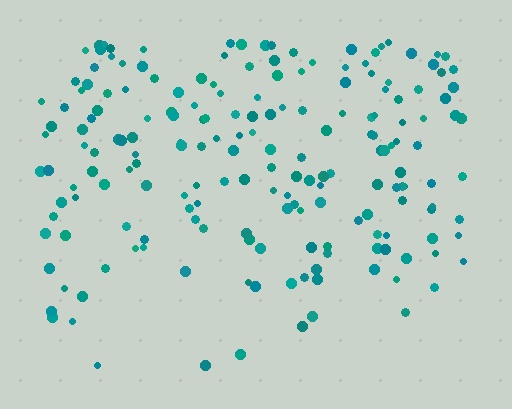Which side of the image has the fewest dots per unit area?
The bottom.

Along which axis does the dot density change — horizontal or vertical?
Vertical.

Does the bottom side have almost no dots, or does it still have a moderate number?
Still a moderate number, just noticeably fewer than the top.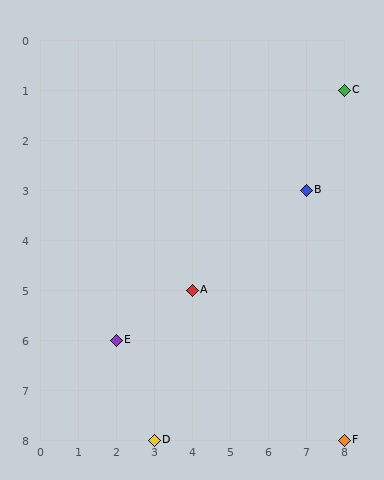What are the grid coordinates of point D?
Point D is at grid coordinates (3, 8).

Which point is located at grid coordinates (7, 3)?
Point B is at (7, 3).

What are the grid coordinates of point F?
Point F is at grid coordinates (8, 8).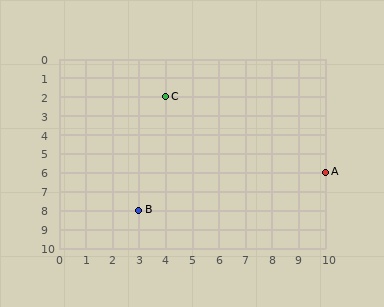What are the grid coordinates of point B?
Point B is at grid coordinates (3, 8).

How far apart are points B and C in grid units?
Points B and C are 1 column and 6 rows apart (about 6.1 grid units diagonally).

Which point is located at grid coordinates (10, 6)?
Point A is at (10, 6).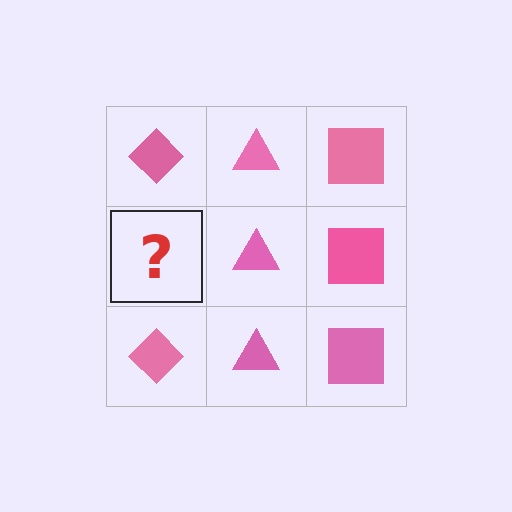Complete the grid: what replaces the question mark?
The question mark should be replaced with a pink diamond.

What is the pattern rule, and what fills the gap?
The rule is that each column has a consistent shape. The gap should be filled with a pink diamond.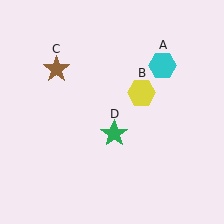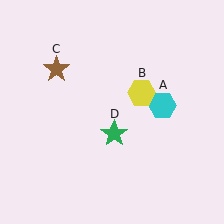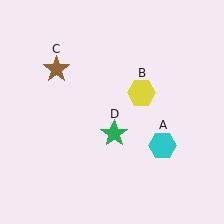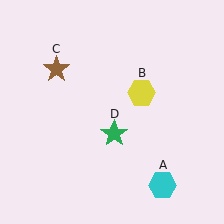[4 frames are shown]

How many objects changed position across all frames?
1 object changed position: cyan hexagon (object A).